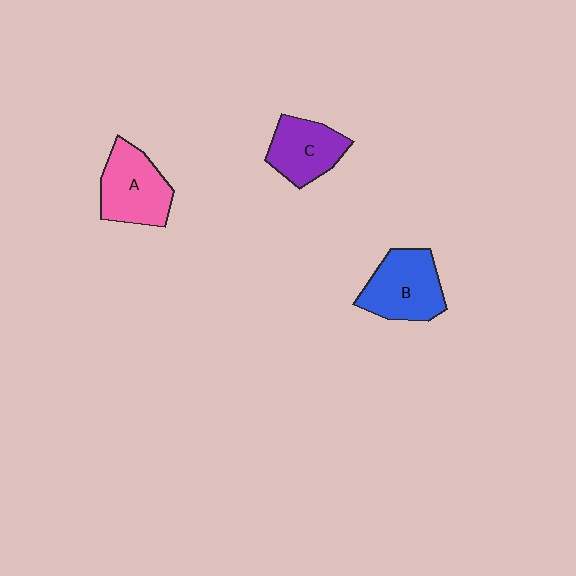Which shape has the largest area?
Shape B (blue).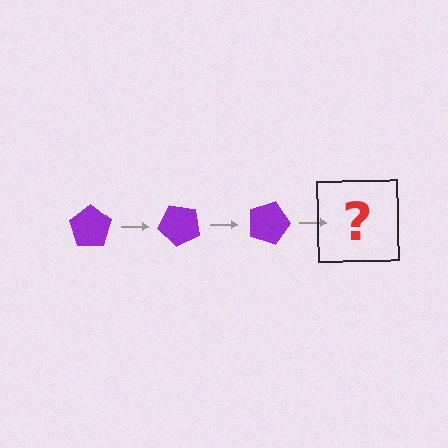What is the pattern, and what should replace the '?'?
The pattern is that the pentagon rotates 45 degrees each step. The '?' should be a purple pentagon rotated 135 degrees.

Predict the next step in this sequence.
The next step is a purple pentagon rotated 135 degrees.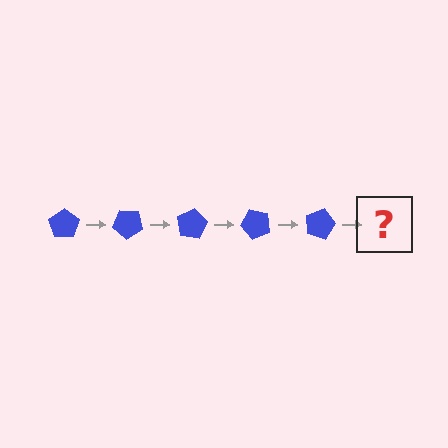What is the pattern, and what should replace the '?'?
The pattern is that the pentagon rotates 40 degrees each step. The '?' should be a blue pentagon rotated 200 degrees.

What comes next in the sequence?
The next element should be a blue pentagon rotated 200 degrees.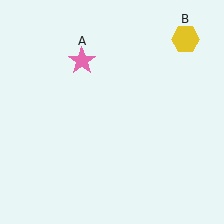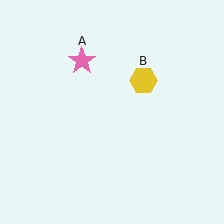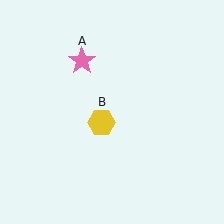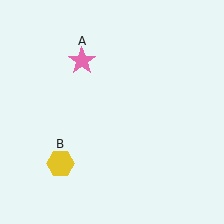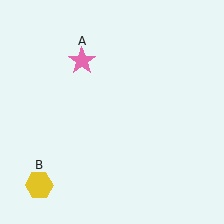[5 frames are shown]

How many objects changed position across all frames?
1 object changed position: yellow hexagon (object B).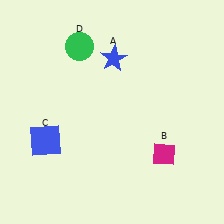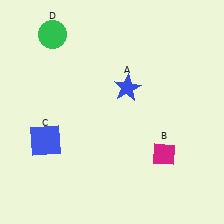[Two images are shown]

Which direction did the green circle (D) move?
The green circle (D) moved left.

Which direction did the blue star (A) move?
The blue star (A) moved down.